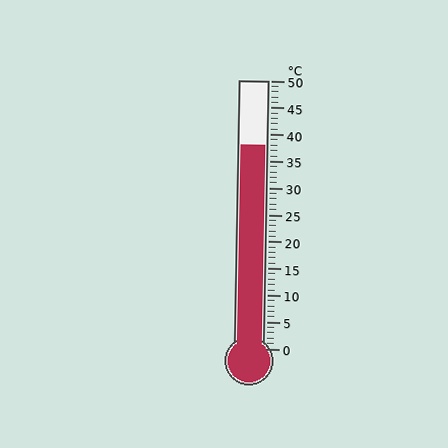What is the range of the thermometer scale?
The thermometer scale ranges from 0°C to 50°C.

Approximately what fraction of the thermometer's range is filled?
The thermometer is filled to approximately 75% of its range.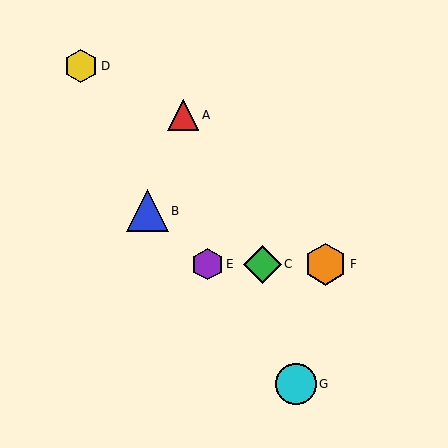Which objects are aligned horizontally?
Objects C, E, F are aligned horizontally.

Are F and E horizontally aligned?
Yes, both are at y≈264.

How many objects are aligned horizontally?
3 objects (C, E, F) are aligned horizontally.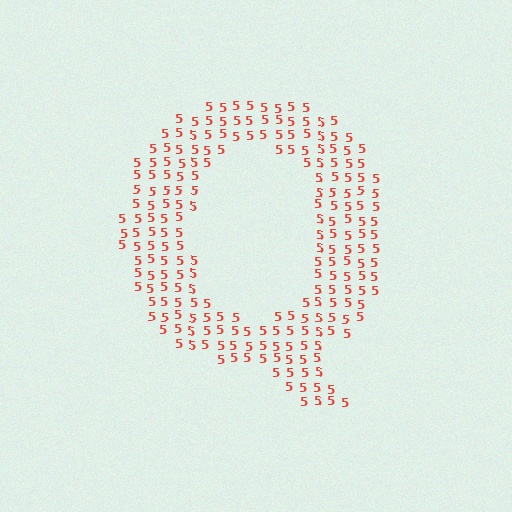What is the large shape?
The large shape is the letter Q.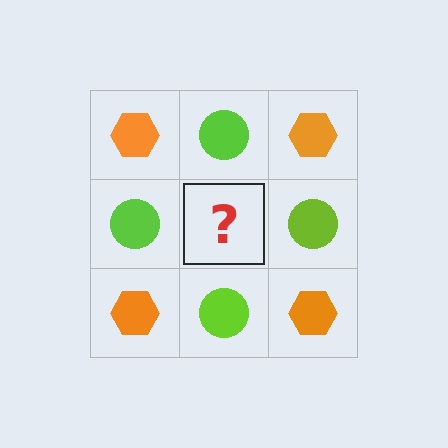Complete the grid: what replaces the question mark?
The question mark should be replaced with an orange hexagon.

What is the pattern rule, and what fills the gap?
The rule is that it alternates orange hexagon and lime circle in a checkerboard pattern. The gap should be filled with an orange hexagon.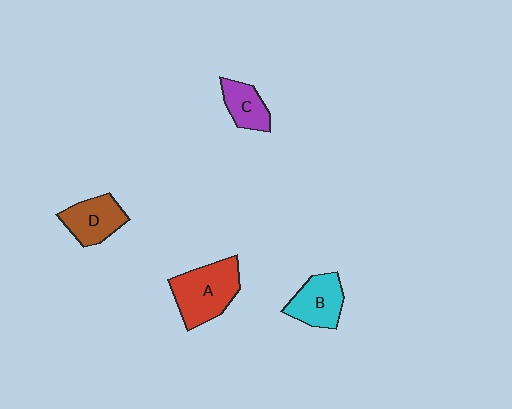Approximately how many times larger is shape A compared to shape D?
Approximately 1.5 times.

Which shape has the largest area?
Shape A (red).